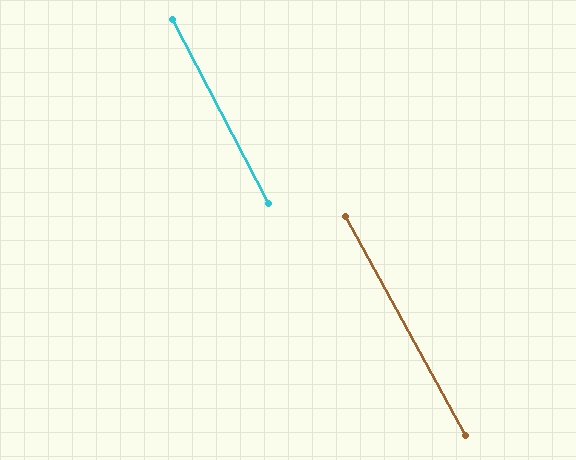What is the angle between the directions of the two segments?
Approximately 1 degree.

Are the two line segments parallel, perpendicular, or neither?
Parallel — their directions differ by only 1.3°.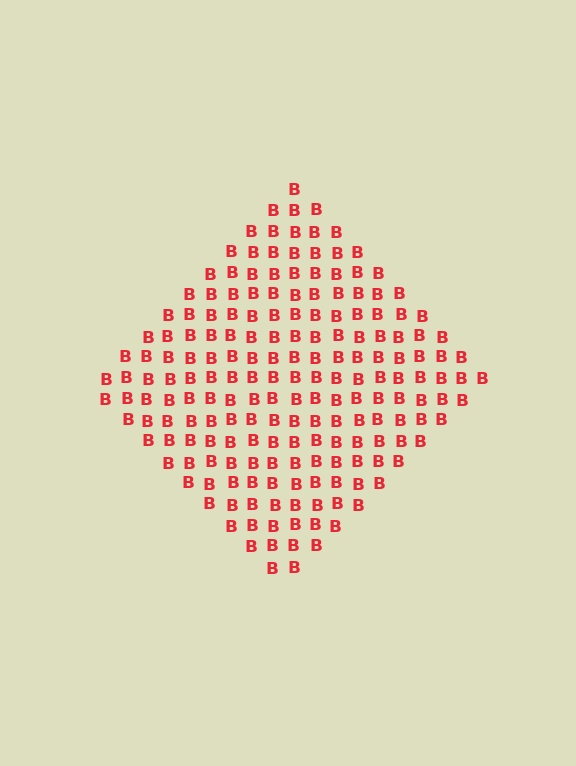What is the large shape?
The large shape is a diamond.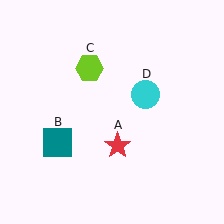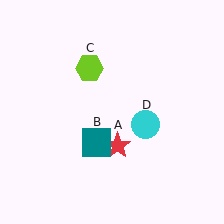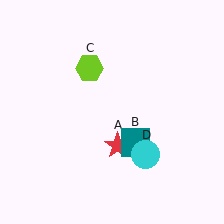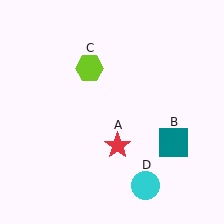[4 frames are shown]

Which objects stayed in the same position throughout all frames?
Red star (object A) and lime hexagon (object C) remained stationary.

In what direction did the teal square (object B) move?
The teal square (object B) moved right.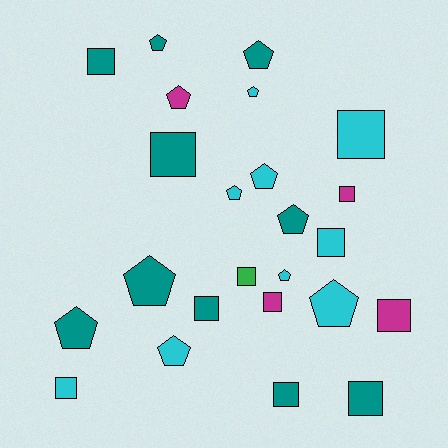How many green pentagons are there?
There are no green pentagons.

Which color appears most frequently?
Teal, with 10 objects.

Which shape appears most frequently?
Square, with 12 objects.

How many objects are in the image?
There are 24 objects.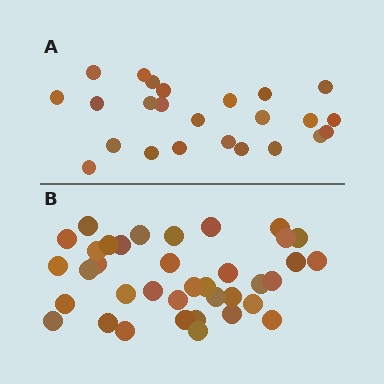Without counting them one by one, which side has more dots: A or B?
Region B (the bottom region) has more dots.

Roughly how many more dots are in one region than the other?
Region B has approximately 15 more dots than region A.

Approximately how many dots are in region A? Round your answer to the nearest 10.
About 20 dots. (The exact count is 24, which rounds to 20.)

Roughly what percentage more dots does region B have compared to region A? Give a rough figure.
About 55% more.